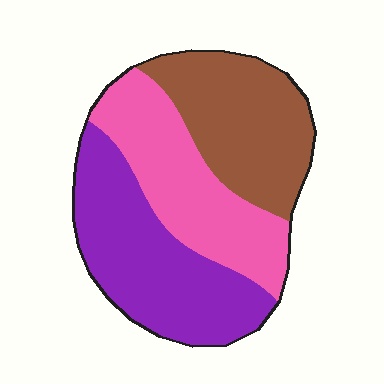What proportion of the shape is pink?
Pink covers around 30% of the shape.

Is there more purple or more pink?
Purple.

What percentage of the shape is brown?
Brown covers 31% of the shape.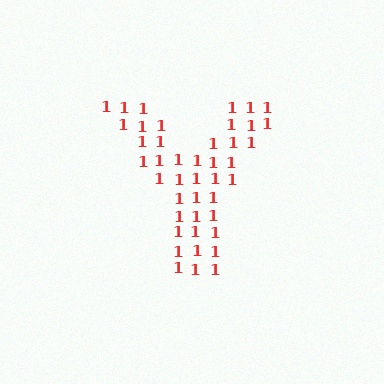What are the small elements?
The small elements are digit 1's.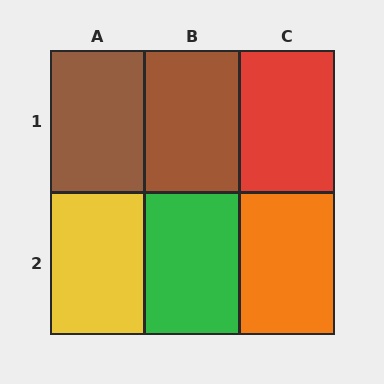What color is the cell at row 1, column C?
Red.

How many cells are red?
1 cell is red.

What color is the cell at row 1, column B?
Brown.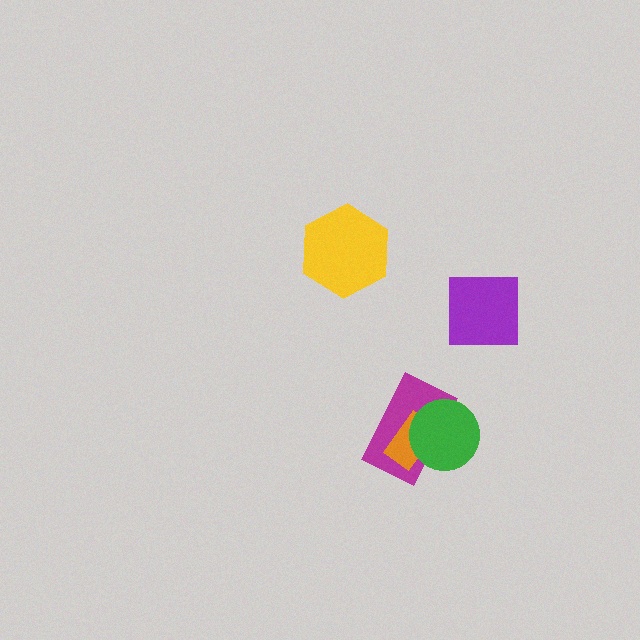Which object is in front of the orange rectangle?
The green circle is in front of the orange rectangle.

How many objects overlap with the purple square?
0 objects overlap with the purple square.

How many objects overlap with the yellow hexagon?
0 objects overlap with the yellow hexagon.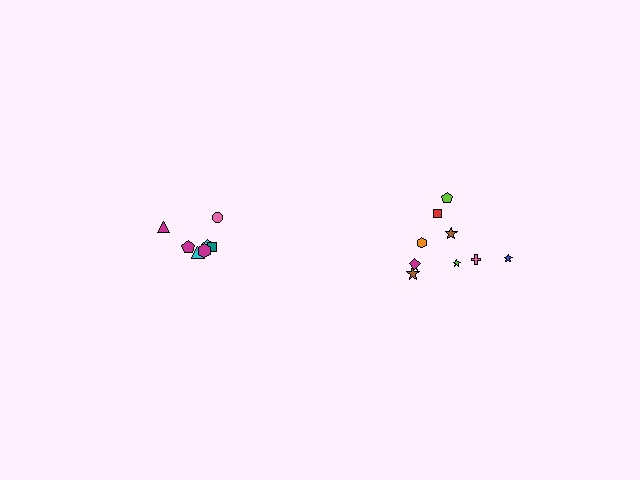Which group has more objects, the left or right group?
The right group.